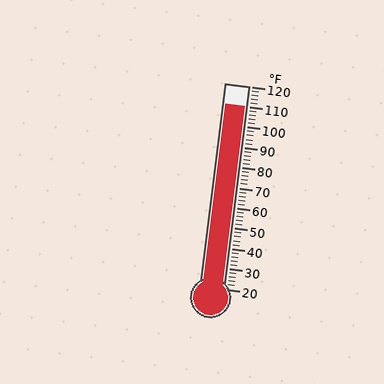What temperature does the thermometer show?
The thermometer shows approximately 110°F.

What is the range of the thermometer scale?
The thermometer scale ranges from 20°F to 120°F.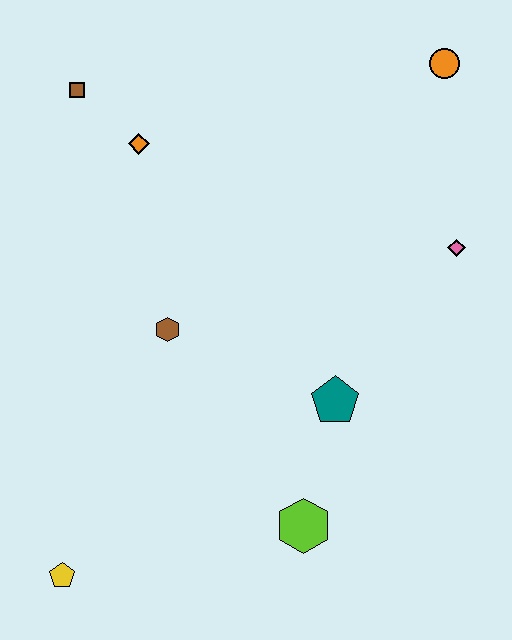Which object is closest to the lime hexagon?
The teal pentagon is closest to the lime hexagon.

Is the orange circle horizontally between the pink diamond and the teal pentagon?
Yes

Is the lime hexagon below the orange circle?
Yes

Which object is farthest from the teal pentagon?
The brown square is farthest from the teal pentagon.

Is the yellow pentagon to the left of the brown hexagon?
Yes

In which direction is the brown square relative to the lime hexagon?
The brown square is above the lime hexagon.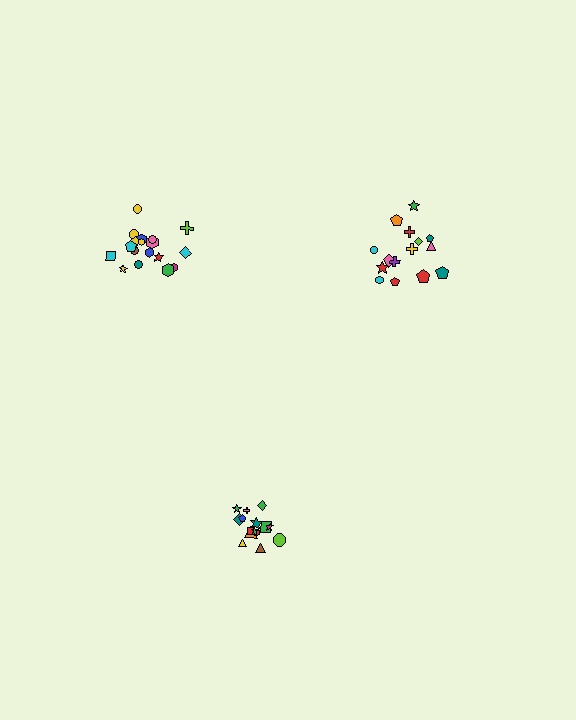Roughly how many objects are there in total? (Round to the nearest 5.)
Roughly 50 objects in total.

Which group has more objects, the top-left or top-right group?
The top-left group.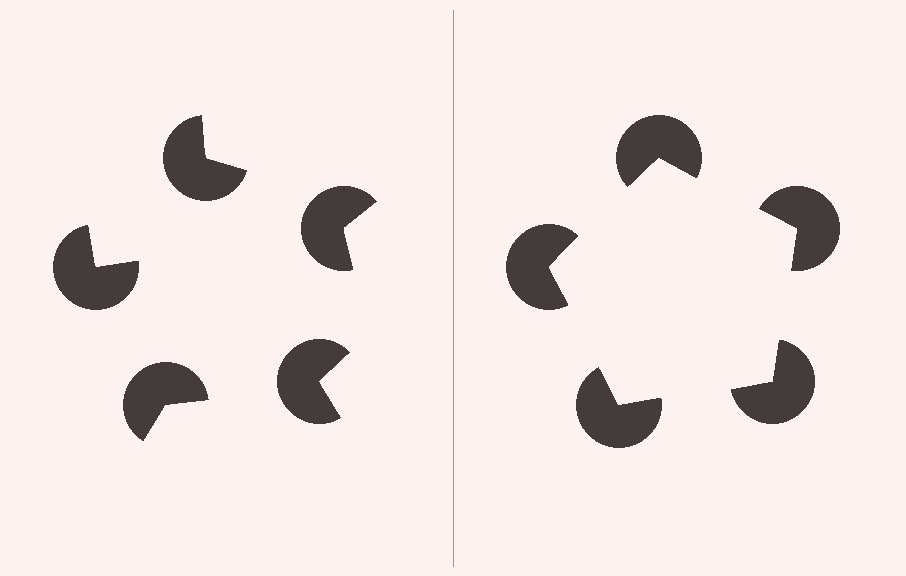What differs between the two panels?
The pac-man discs are positioned identically on both sides; only the wedge orientations differ. On the right they align to a pentagon; on the left they are misaligned.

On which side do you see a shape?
An illusory pentagon appears on the right side. On the left side the wedge cuts are rotated, so no coherent shape forms.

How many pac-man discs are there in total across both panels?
10 — 5 on each side.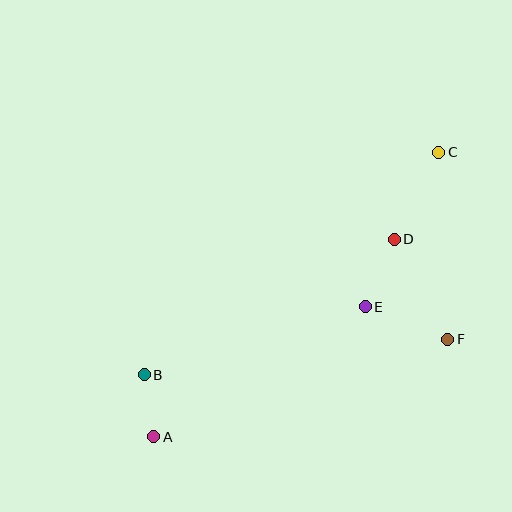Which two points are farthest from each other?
Points A and C are farthest from each other.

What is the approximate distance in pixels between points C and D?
The distance between C and D is approximately 98 pixels.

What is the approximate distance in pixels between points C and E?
The distance between C and E is approximately 171 pixels.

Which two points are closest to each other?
Points A and B are closest to each other.